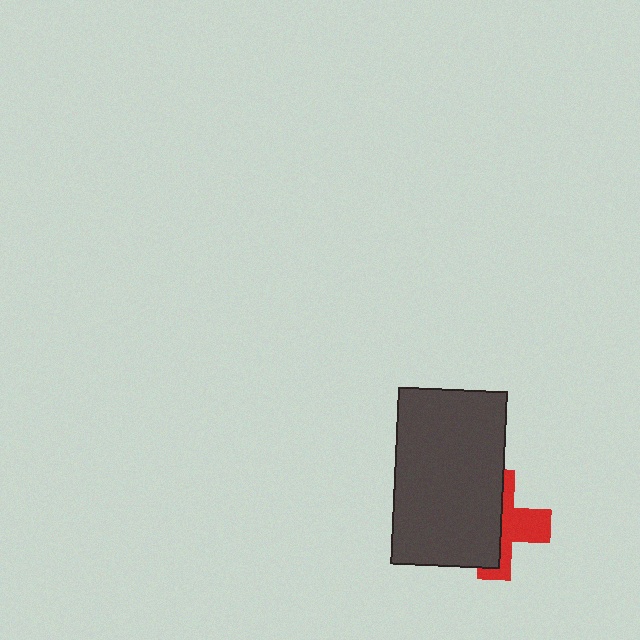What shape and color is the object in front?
The object in front is a dark gray rectangle.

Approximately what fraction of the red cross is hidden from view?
Roughly 58% of the red cross is hidden behind the dark gray rectangle.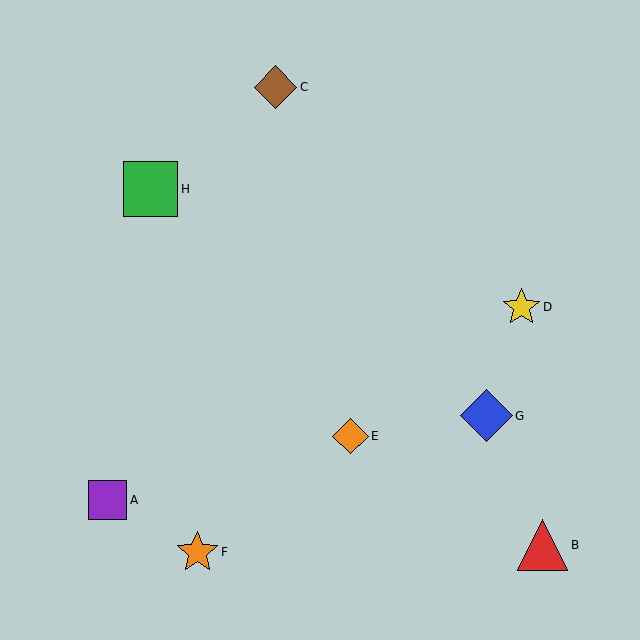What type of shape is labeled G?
Shape G is a blue diamond.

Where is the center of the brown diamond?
The center of the brown diamond is at (275, 87).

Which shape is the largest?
The green square (labeled H) is the largest.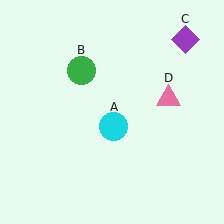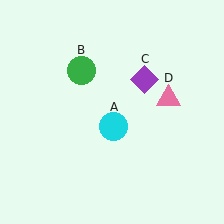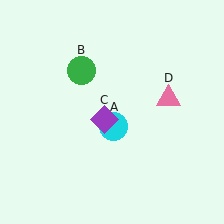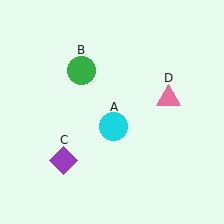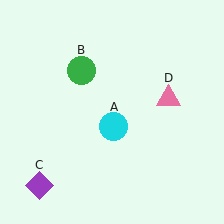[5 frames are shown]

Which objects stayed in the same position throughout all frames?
Cyan circle (object A) and green circle (object B) and pink triangle (object D) remained stationary.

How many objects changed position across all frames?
1 object changed position: purple diamond (object C).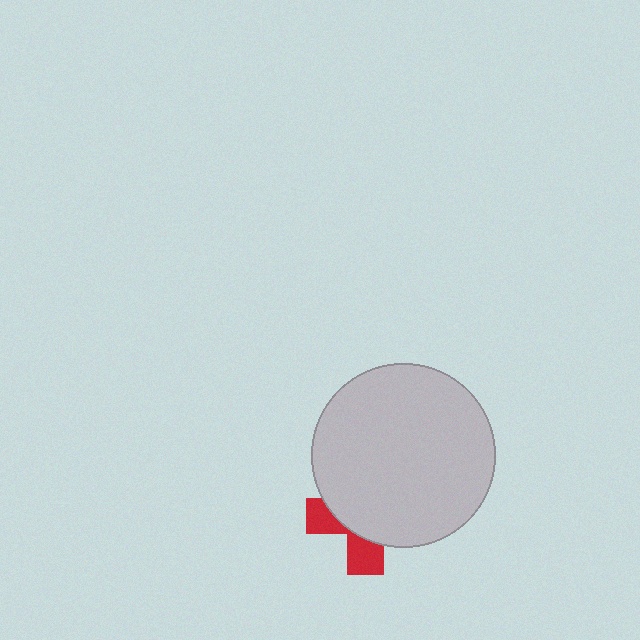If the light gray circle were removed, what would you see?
You would see the complete red cross.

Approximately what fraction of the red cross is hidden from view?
Roughly 68% of the red cross is hidden behind the light gray circle.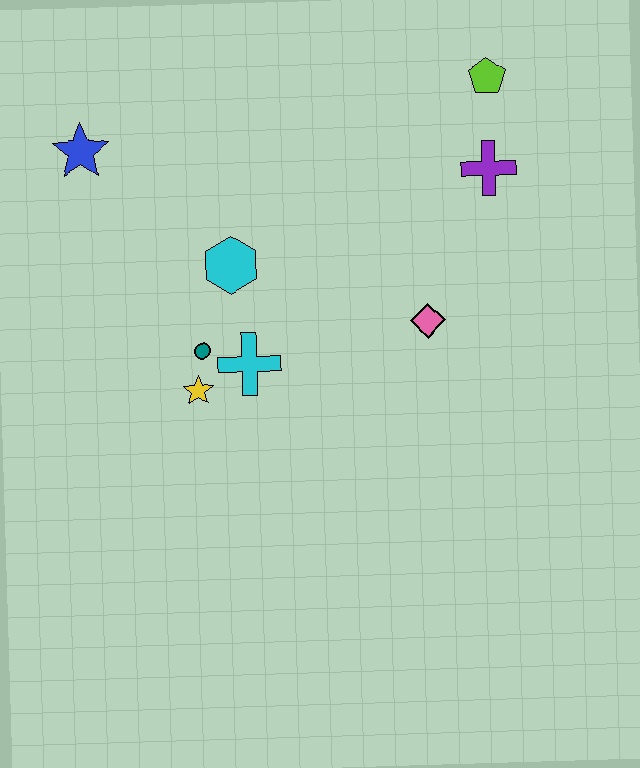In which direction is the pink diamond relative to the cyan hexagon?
The pink diamond is to the right of the cyan hexagon.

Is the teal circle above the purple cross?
No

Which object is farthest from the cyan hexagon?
The lime pentagon is farthest from the cyan hexagon.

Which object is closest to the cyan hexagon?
The teal circle is closest to the cyan hexagon.